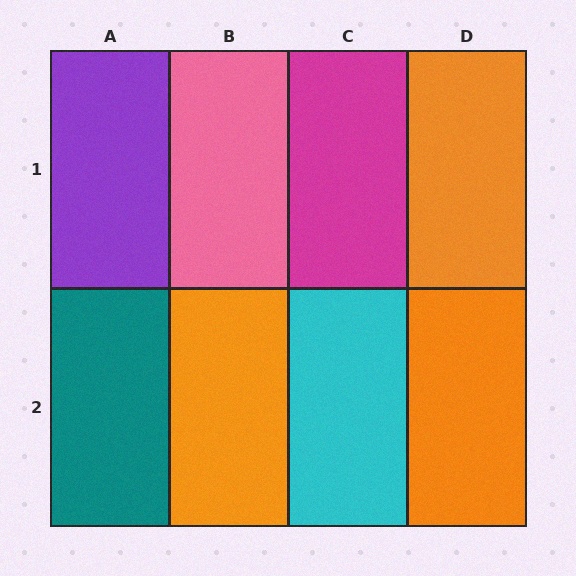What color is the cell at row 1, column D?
Orange.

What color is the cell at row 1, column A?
Purple.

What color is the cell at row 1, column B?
Pink.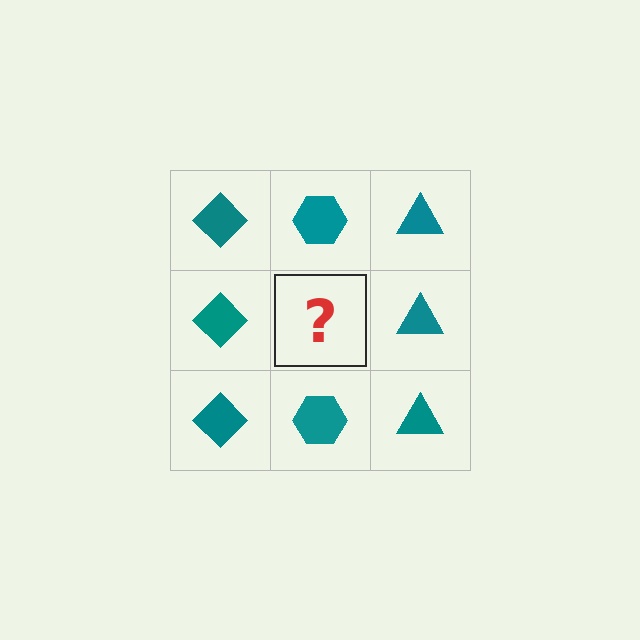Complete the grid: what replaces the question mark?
The question mark should be replaced with a teal hexagon.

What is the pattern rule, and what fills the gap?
The rule is that each column has a consistent shape. The gap should be filled with a teal hexagon.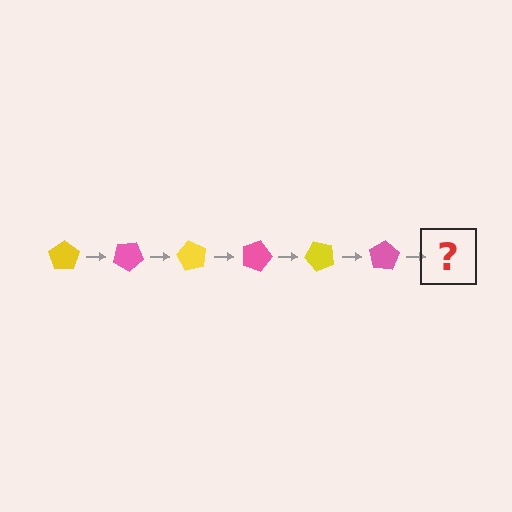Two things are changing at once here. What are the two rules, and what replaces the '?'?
The two rules are that it rotates 30 degrees each step and the color cycles through yellow and pink. The '?' should be a yellow pentagon, rotated 180 degrees from the start.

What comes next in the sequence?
The next element should be a yellow pentagon, rotated 180 degrees from the start.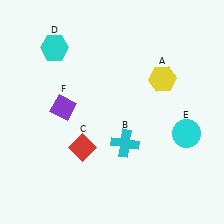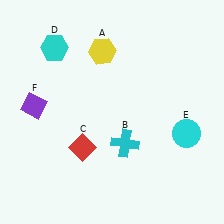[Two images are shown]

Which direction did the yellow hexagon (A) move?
The yellow hexagon (A) moved left.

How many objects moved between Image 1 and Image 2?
2 objects moved between the two images.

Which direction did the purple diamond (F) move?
The purple diamond (F) moved left.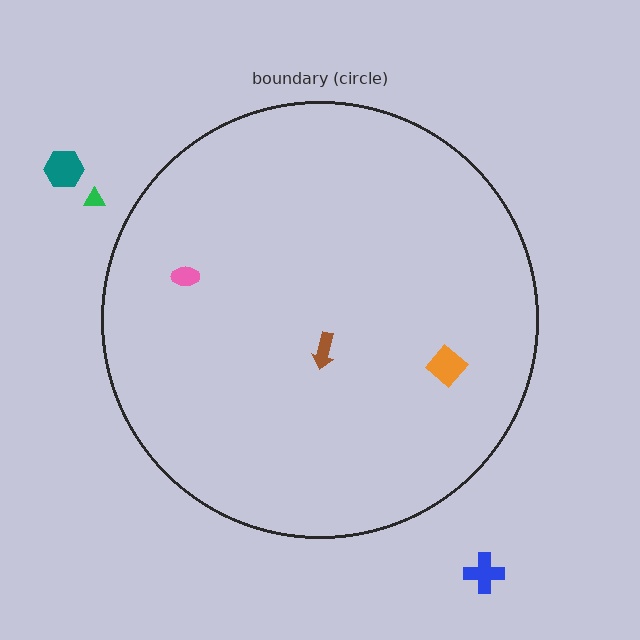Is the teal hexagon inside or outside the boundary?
Outside.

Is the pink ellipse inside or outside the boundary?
Inside.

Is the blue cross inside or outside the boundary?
Outside.